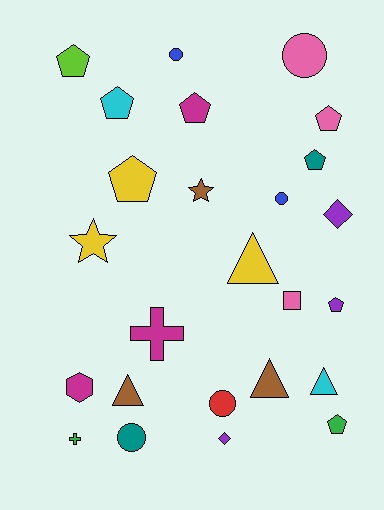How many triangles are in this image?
There are 4 triangles.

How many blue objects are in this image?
There are 2 blue objects.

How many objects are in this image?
There are 25 objects.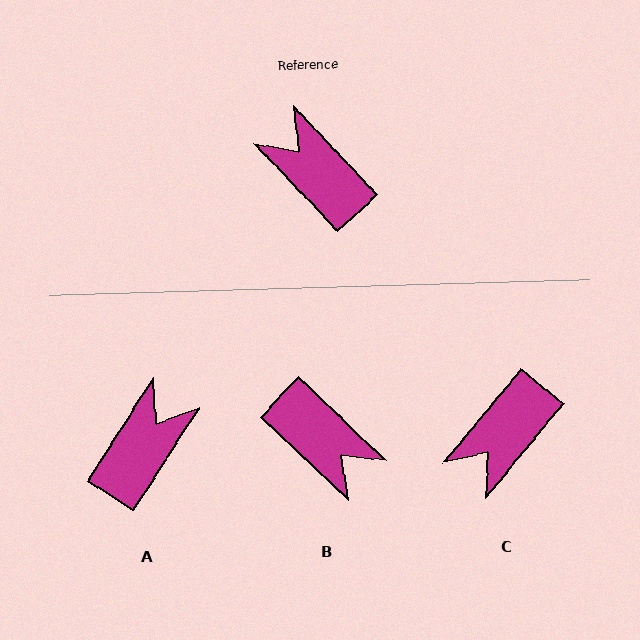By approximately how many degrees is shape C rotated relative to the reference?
Approximately 97 degrees counter-clockwise.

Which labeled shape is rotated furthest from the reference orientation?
B, about 177 degrees away.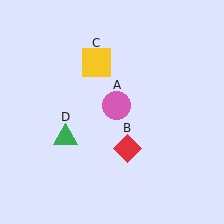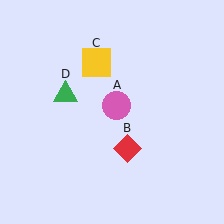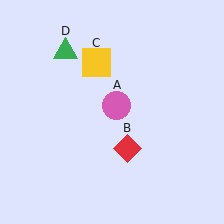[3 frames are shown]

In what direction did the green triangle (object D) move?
The green triangle (object D) moved up.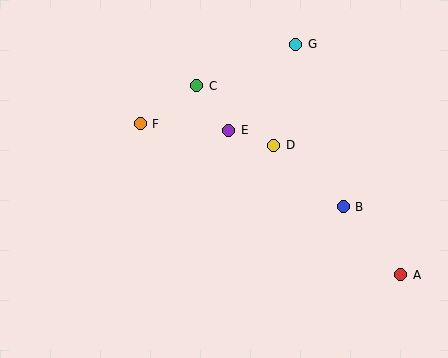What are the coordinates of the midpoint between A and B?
The midpoint between A and B is at (372, 241).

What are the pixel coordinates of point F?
Point F is at (140, 124).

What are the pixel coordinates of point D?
Point D is at (274, 145).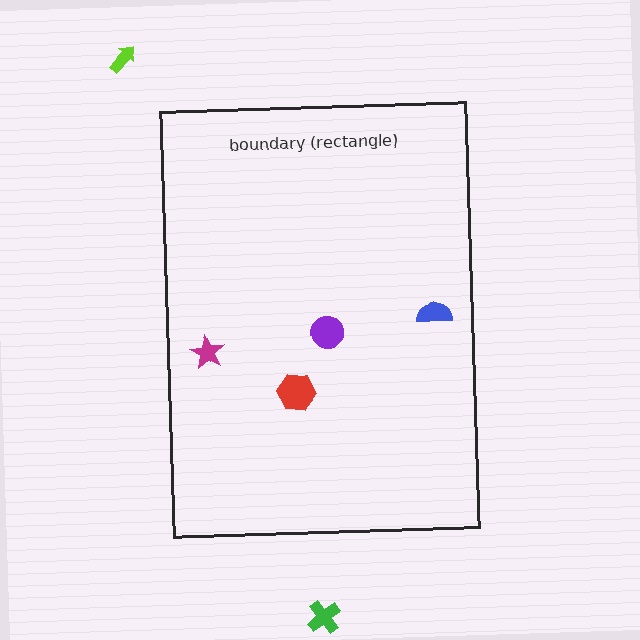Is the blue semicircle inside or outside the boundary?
Inside.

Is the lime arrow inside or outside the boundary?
Outside.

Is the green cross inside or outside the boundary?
Outside.